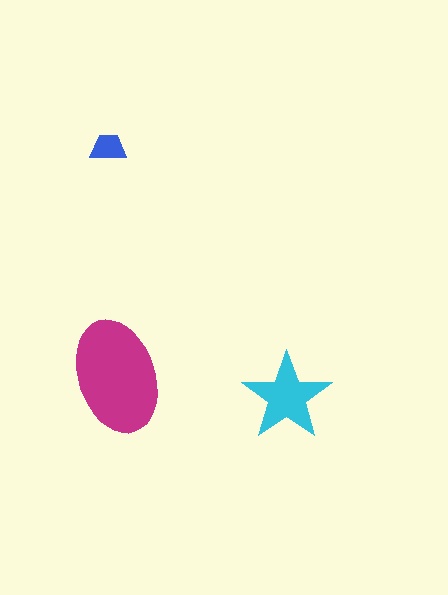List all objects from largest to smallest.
The magenta ellipse, the cyan star, the blue trapezoid.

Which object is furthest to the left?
The blue trapezoid is leftmost.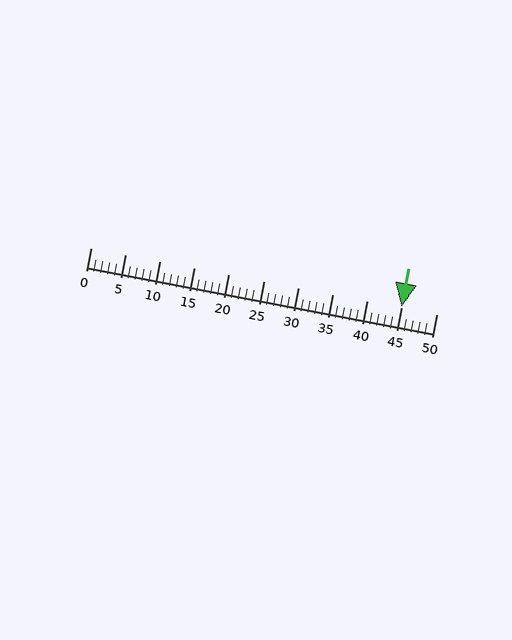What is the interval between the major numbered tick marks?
The major tick marks are spaced 5 units apart.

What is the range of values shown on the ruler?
The ruler shows values from 0 to 50.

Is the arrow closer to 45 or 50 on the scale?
The arrow is closer to 45.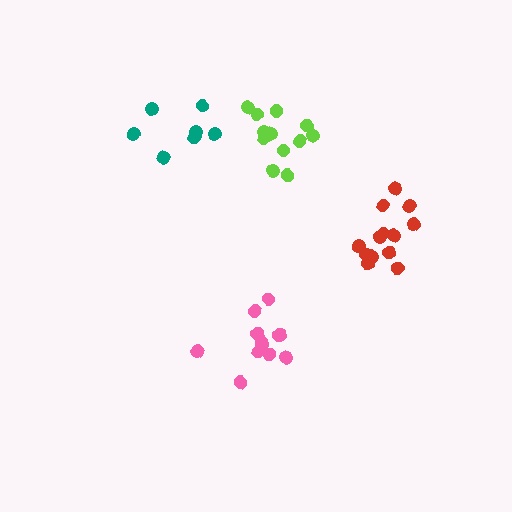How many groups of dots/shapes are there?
There are 4 groups.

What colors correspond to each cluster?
The clusters are colored: pink, red, lime, teal.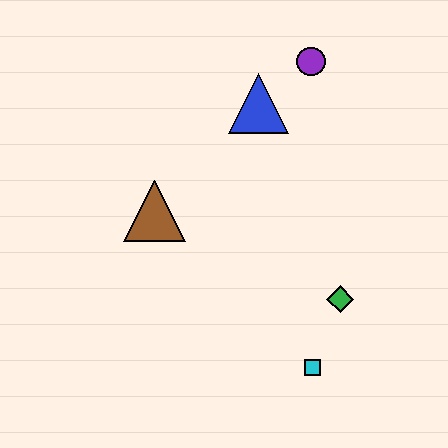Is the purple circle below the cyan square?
No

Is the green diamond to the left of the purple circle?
No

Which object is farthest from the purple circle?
The cyan square is farthest from the purple circle.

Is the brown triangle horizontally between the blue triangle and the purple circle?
No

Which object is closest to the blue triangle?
The purple circle is closest to the blue triangle.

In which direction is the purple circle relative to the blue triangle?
The purple circle is to the right of the blue triangle.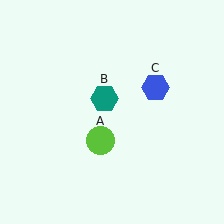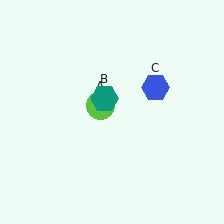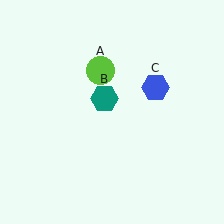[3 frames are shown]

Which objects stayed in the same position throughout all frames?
Teal hexagon (object B) and blue hexagon (object C) remained stationary.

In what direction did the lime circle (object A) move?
The lime circle (object A) moved up.